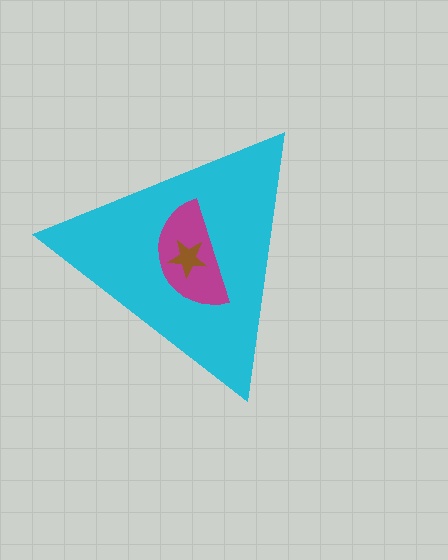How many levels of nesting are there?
3.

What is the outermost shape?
The cyan triangle.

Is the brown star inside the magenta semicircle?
Yes.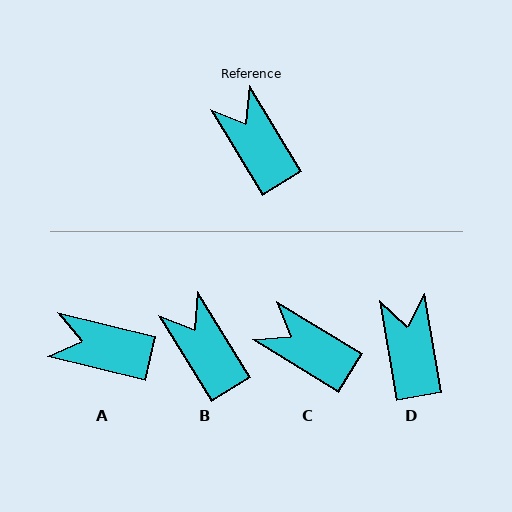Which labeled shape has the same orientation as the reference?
B.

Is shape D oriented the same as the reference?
No, it is off by about 21 degrees.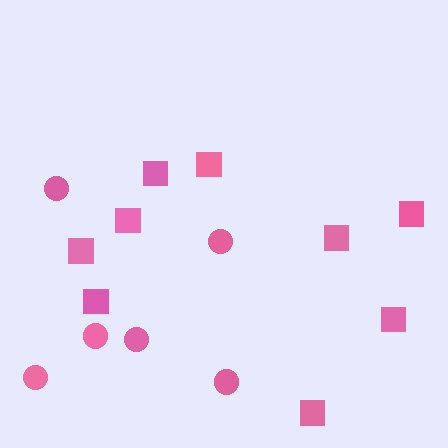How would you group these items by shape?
There are 2 groups: one group of circles (6) and one group of squares (9).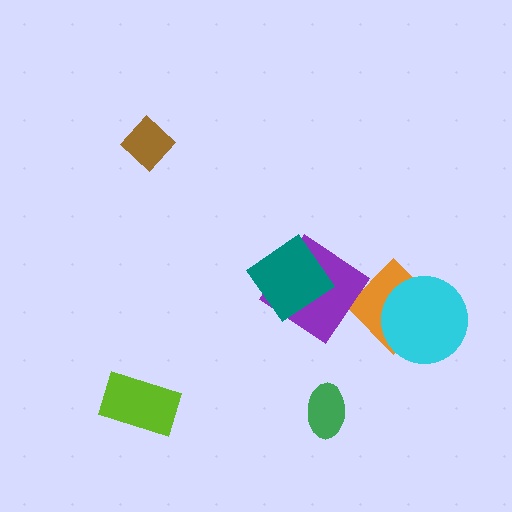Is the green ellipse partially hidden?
No, no other shape covers it.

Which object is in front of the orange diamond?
The cyan circle is in front of the orange diamond.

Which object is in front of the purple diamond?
The teal diamond is in front of the purple diamond.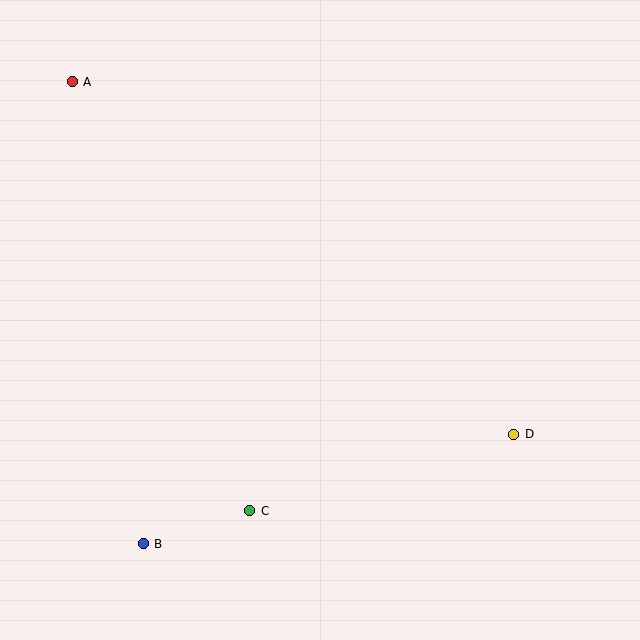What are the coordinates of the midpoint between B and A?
The midpoint between B and A is at (108, 313).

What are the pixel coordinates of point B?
Point B is at (143, 544).